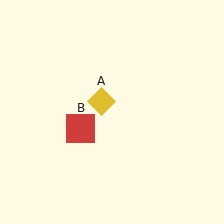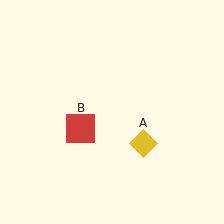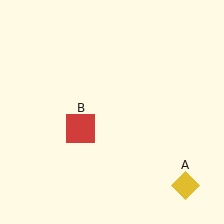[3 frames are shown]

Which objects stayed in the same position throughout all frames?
Red square (object B) remained stationary.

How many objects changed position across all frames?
1 object changed position: yellow diamond (object A).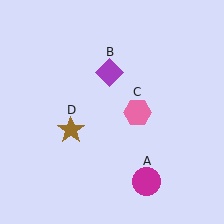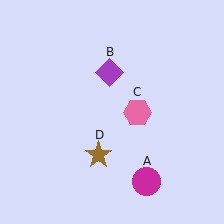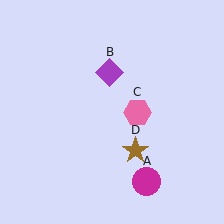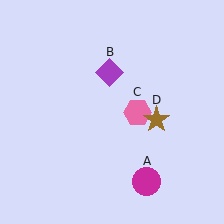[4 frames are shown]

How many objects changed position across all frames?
1 object changed position: brown star (object D).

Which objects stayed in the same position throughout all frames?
Magenta circle (object A) and purple diamond (object B) and pink hexagon (object C) remained stationary.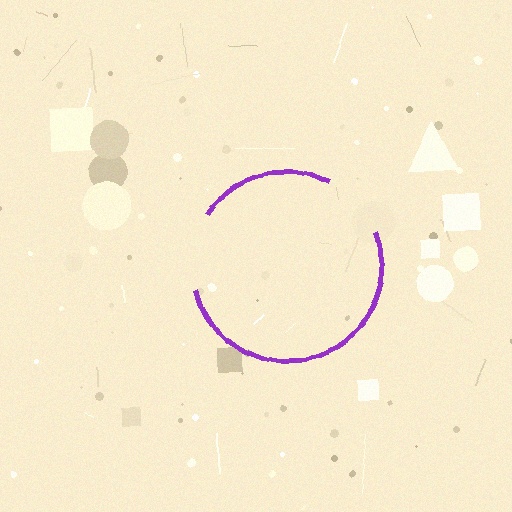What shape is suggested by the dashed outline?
The dashed outline suggests a circle.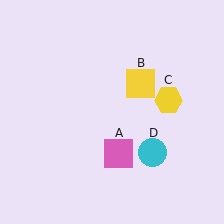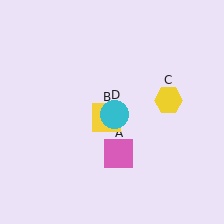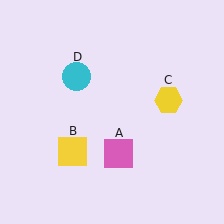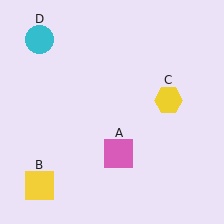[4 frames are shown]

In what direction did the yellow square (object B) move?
The yellow square (object B) moved down and to the left.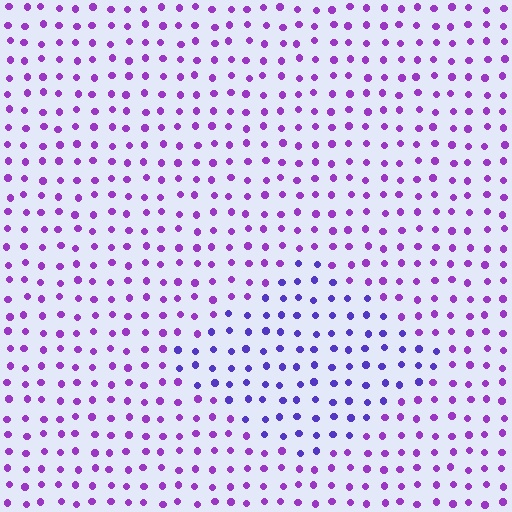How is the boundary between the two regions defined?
The boundary is defined purely by a slight shift in hue (about 31 degrees). Spacing, size, and orientation are identical on both sides.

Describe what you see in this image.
The image is filled with small purple elements in a uniform arrangement. A diamond-shaped region is visible where the elements are tinted to a slightly different hue, forming a subtle color boundary.